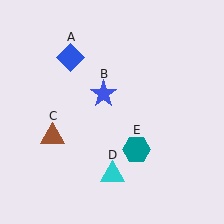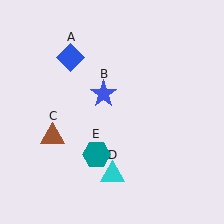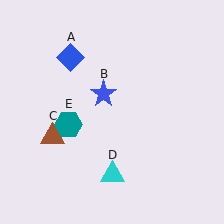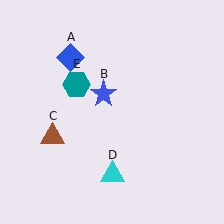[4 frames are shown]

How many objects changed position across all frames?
1 object changed position: teal hexagon (object E).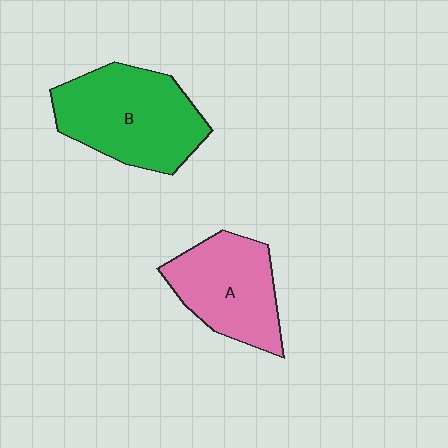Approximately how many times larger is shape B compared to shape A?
Approximately 1.3 times.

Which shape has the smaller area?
Shape A (pink).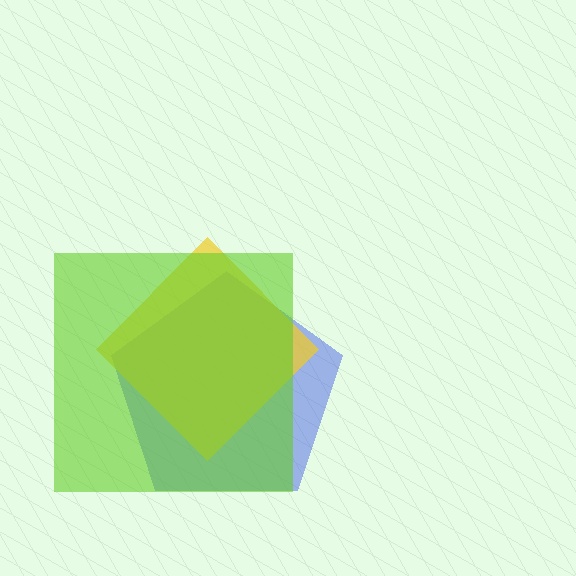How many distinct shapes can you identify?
There are 3 distinct shapes: a blue pentagon, a yellow diamond, a lime square.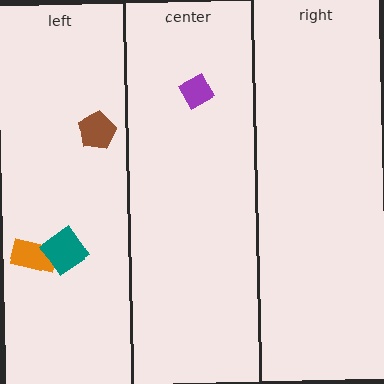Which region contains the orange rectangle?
The left region.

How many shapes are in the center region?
1.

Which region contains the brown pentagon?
The left region.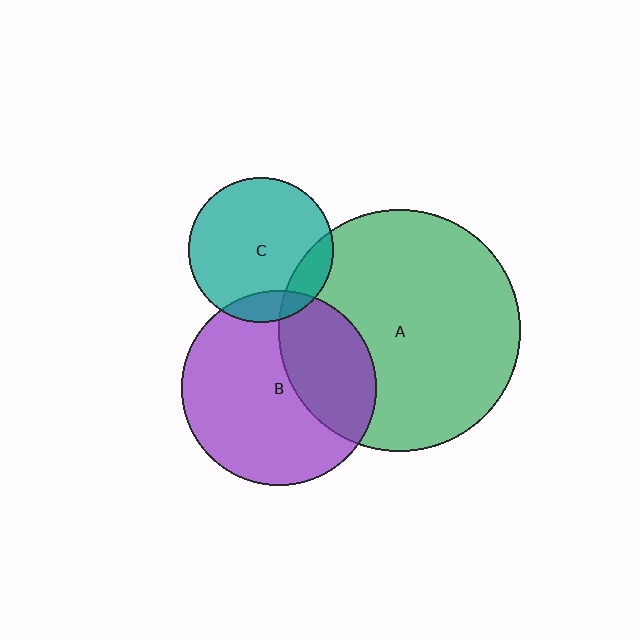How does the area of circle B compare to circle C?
Approximately 1.8 times.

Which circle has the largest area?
Circle A (green).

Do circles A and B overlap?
Yes.